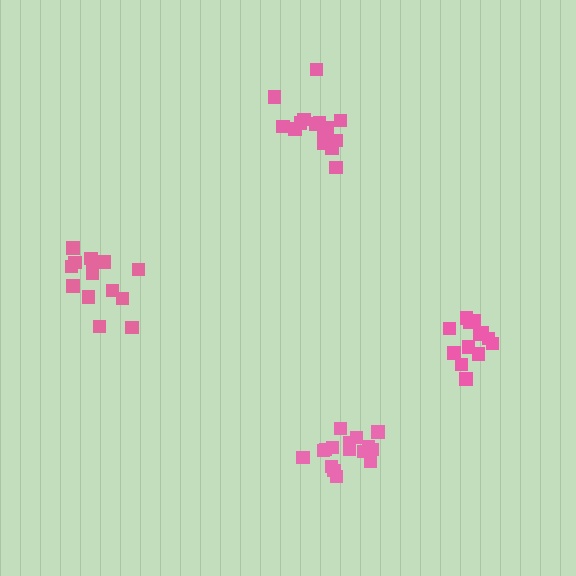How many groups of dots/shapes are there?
There are 4 groups.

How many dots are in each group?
Group 1: 14 dots, Group 2: 13 dots, Group 3: 16 dots, Group 4: 17 dots (60 total).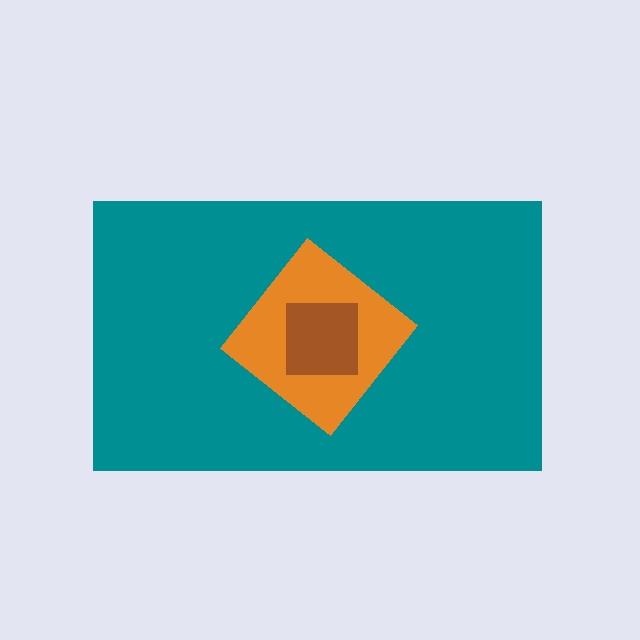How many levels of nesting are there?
3.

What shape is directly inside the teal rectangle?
The orange diamond.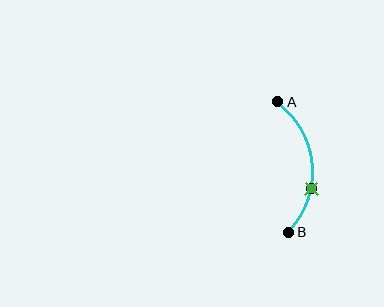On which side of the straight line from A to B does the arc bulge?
The arc bulges to the right of the straight line connecting A and B.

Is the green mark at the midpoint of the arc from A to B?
No. The green mark lies on the arc but is closer to endpoint B. The arc midpoint would be at the point on the curve equidistant along the arc from both A and B.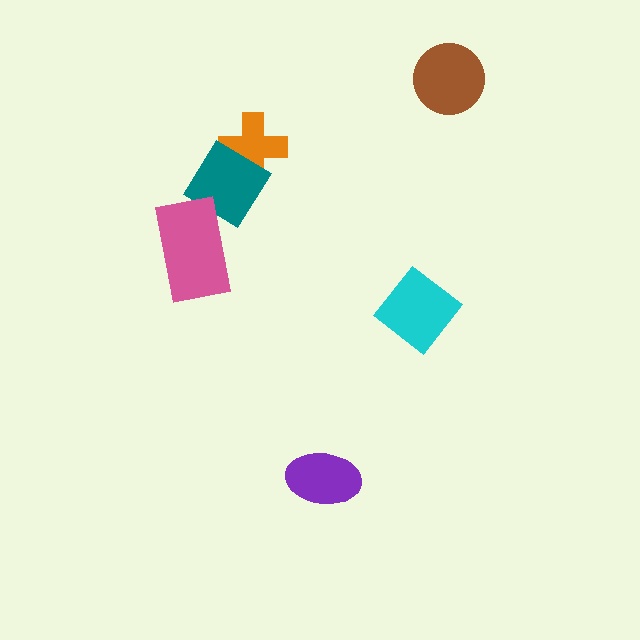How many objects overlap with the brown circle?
0 objects overlap with the brown circle.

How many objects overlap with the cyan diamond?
0 objects overlap with the cyan diamond.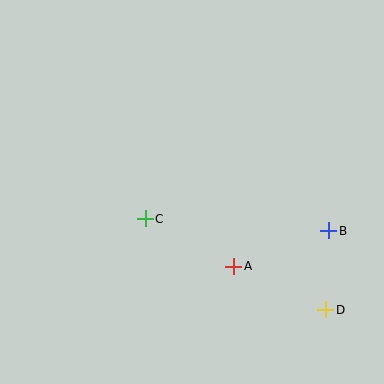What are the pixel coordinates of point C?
Point C is at (145, 219).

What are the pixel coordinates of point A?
Point A is at (234, 266).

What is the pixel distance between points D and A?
The distance between D and A is 102 pixels.